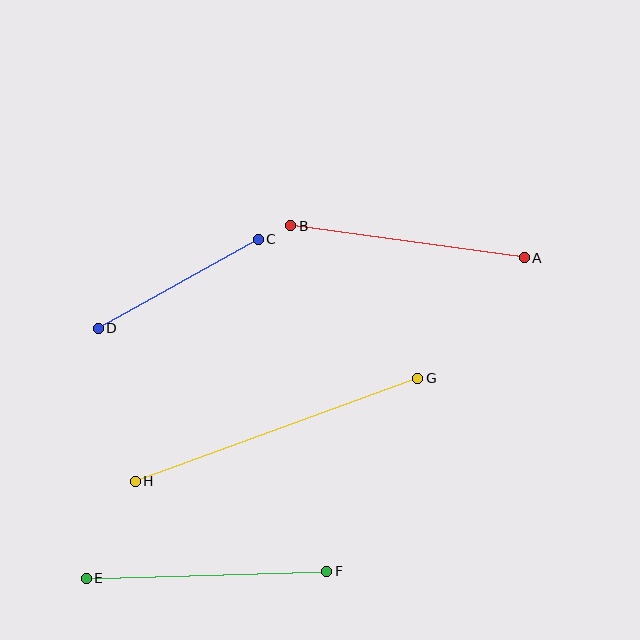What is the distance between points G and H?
The distance is approximately 301 pixels.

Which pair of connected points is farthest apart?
Points G and H are farthest apart.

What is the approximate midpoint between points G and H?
The midpoint is at approximately (277, 430) pixels.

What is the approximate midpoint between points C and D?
The midpoint is at approximately (178, 284) pixels.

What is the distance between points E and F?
The distance is approximately 240 pixels.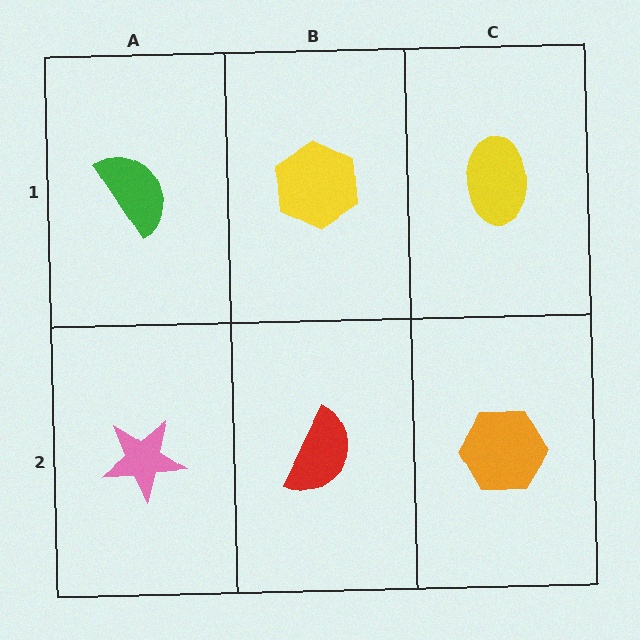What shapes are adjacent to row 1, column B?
A red semicircle (row 2, column B), a green semicircle (row 1, column A), a yellow ellipse (row 1, column C).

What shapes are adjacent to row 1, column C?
An orange hexagon (row 2, column C), a yellow hexagon (row 1, column B).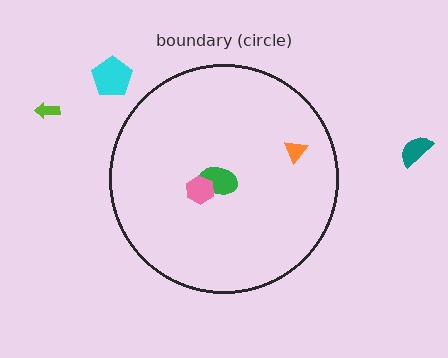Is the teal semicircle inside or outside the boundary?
Outside.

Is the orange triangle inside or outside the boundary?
Inside.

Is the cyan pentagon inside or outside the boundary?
Outside.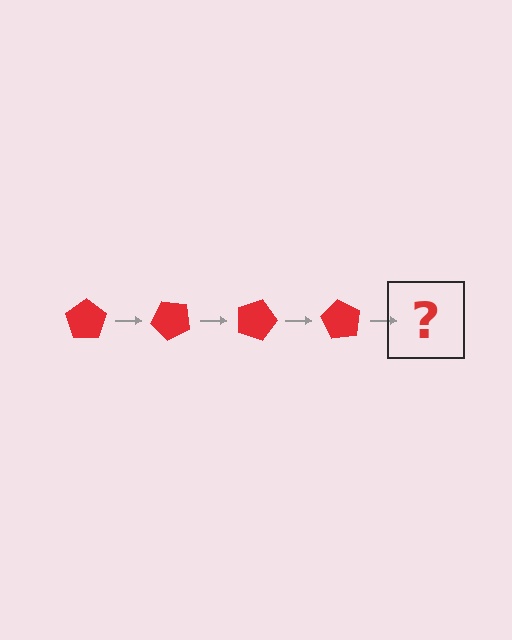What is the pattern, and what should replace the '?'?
The pattern is that the pentagon rotates 45 degrees each step. The '?' should be a red pentagon rotated 180 degrees.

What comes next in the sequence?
The next element should be a red pentagon rotated 180 degrees.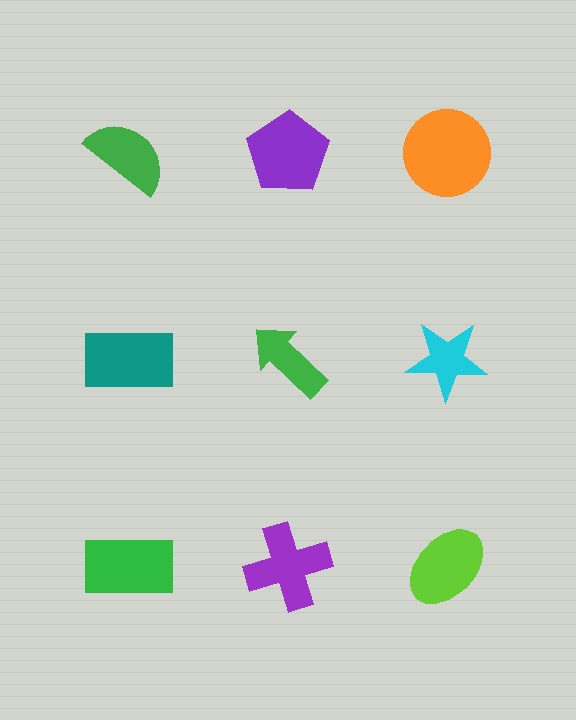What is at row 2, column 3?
A cyan star.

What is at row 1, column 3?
An orange circle.